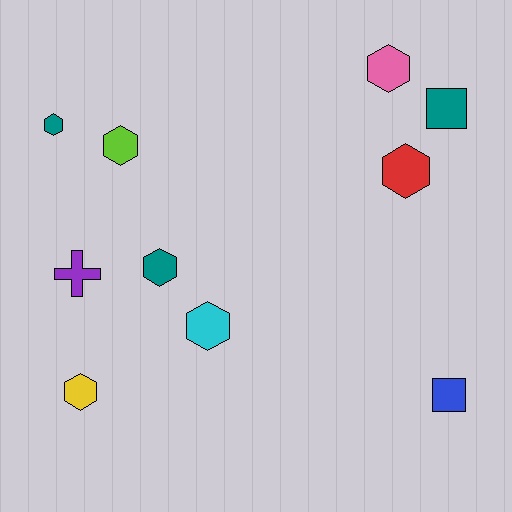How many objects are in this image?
There are 10 objects.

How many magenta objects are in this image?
There are no magenta objects.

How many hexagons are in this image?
There are 7 hexagons.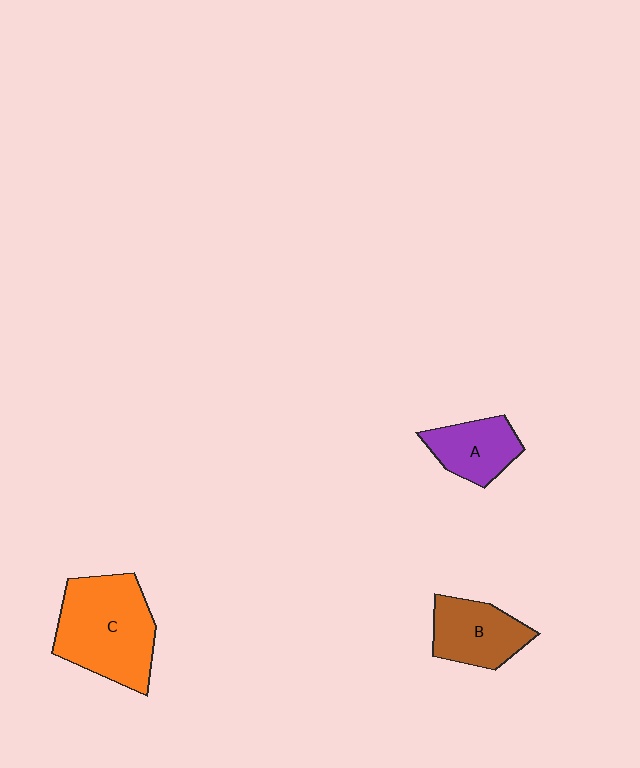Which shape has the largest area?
Shape C (orange).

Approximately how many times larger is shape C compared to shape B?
Approximately 1.7 times.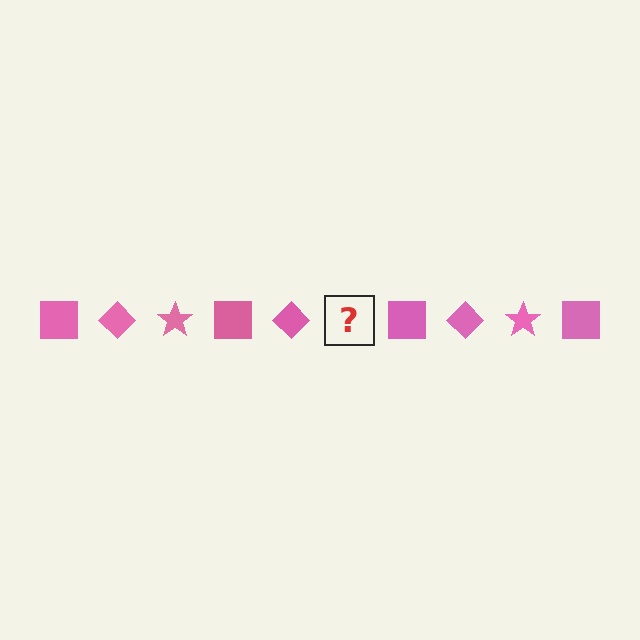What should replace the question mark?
The question mark should be replaced with a pink star.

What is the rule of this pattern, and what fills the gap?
The rule is that the pattern cycles through square, diamond, star shapes in pink. The gap should be filled with a pink star.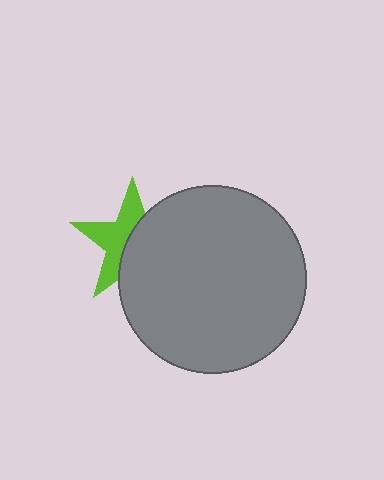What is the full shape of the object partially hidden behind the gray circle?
The partially hidden object is a lime star.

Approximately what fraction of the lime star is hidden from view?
Roughly 51% of the lime star is hidden behind the gray circle.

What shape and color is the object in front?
The object in front is a gray circle.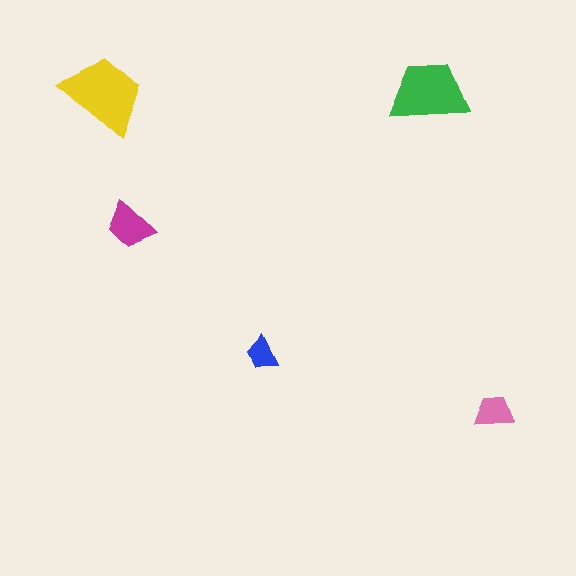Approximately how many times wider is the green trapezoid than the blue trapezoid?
About 2 times wider.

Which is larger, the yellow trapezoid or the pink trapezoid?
The yellow one.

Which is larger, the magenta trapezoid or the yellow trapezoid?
The yellow one.